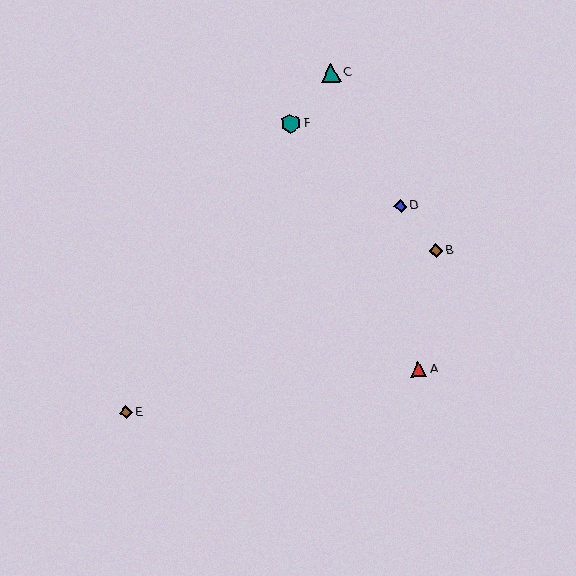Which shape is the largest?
The teal hexagon (labeled F) is the largest.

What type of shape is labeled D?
Shape D is a blue diamond.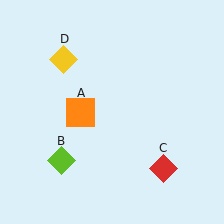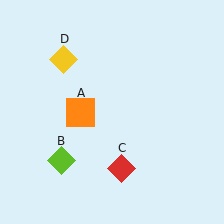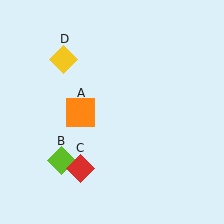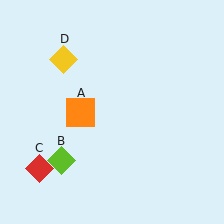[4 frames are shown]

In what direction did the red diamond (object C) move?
The red diamond (object C) moved left.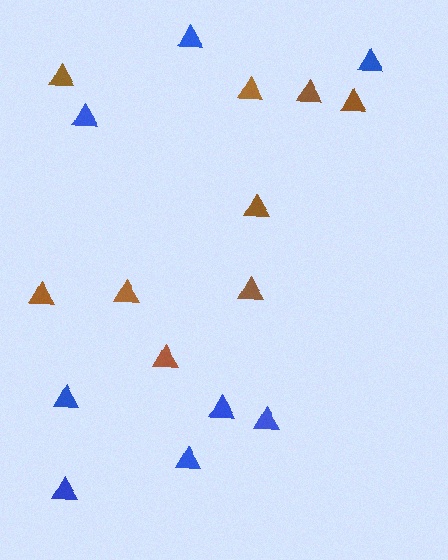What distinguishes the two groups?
There are 2 groups: one group of brown triangles (9) and one group of blue triangles (8).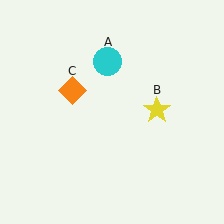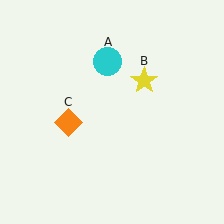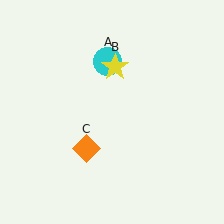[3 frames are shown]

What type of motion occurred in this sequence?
The yellow star (object B), orange diamond (object C) rotated counterclockwise around the center of the scene.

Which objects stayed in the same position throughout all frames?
Cyan circle (object A) remained stationary.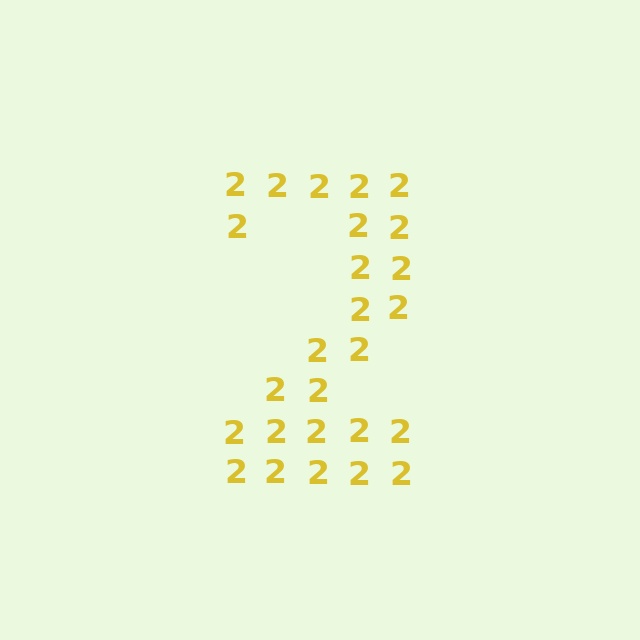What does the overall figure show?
The overall figure shows the digit 2.